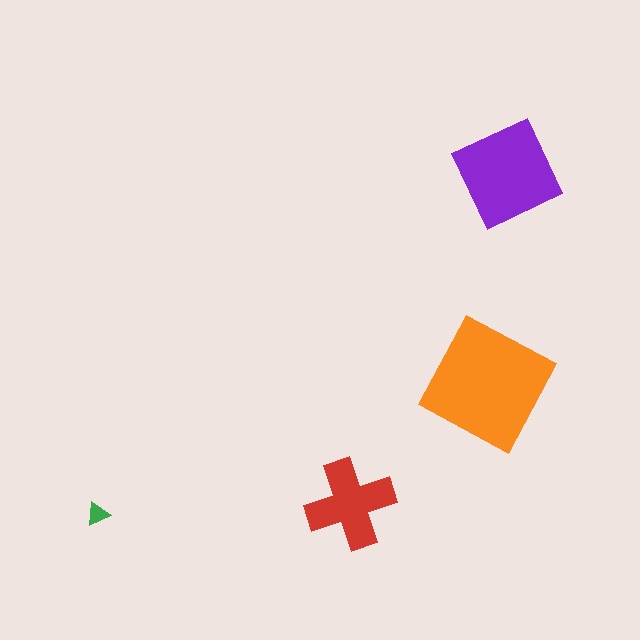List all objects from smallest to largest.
The green triangle, the red cross, the purple diamond, the orange square.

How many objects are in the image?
There are 4 objects in the image.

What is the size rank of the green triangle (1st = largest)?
4th.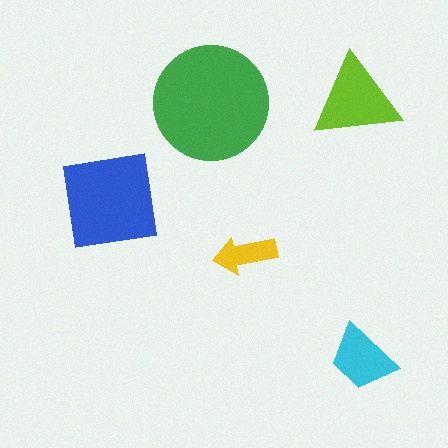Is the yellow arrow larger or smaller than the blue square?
Smaller.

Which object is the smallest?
The yellow arrow.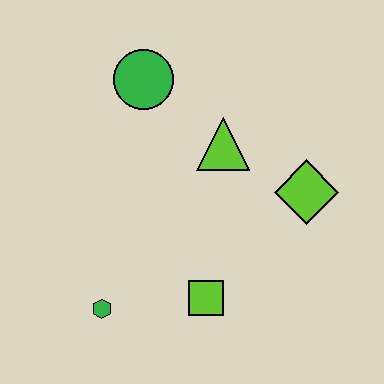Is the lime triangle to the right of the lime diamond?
No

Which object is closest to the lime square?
The green hexagon is closest to the lime square.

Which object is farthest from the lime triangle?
The green hexagon is farthest from the lime triangle.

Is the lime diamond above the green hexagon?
Yes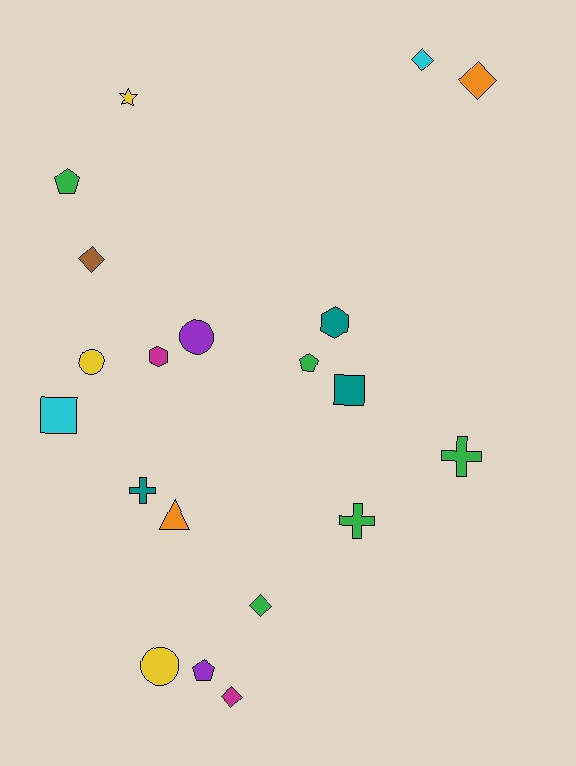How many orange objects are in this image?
There are 2 orange objects.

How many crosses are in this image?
There are 3 crosses.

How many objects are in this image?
There are 20 objects.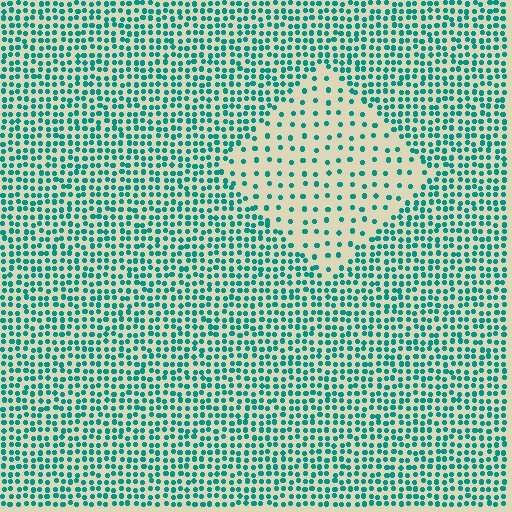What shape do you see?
I see a diamond.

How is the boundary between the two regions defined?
The boundary is defined by a change in element density (approximately 2.6x ratio). All elements are the same color, size, and shape.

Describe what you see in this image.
The image contains small teal elements arranged at two different densities. A diamond-shaped region is visible where the elements are less densely packed than the surrounding area.